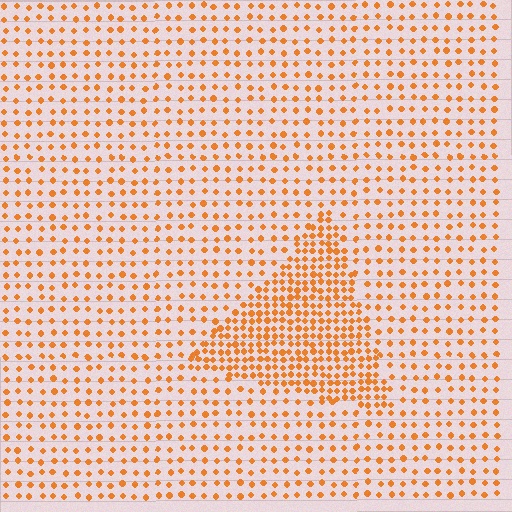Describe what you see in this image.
The image contains small orange elements arranged at two different densities. A triangle-shaped region is visible where the elements are more densely packed than the surrounding area.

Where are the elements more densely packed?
The elements are more densely packed inside the triangle boundary.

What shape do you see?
I see a triangle.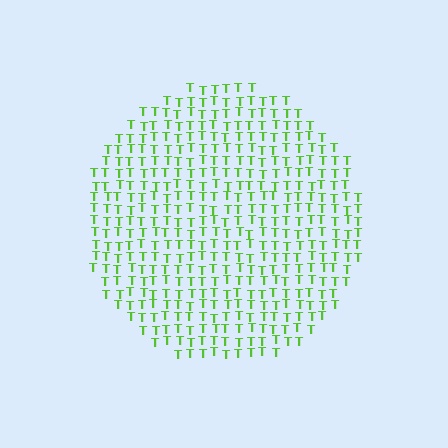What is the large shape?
The large shape is a circle.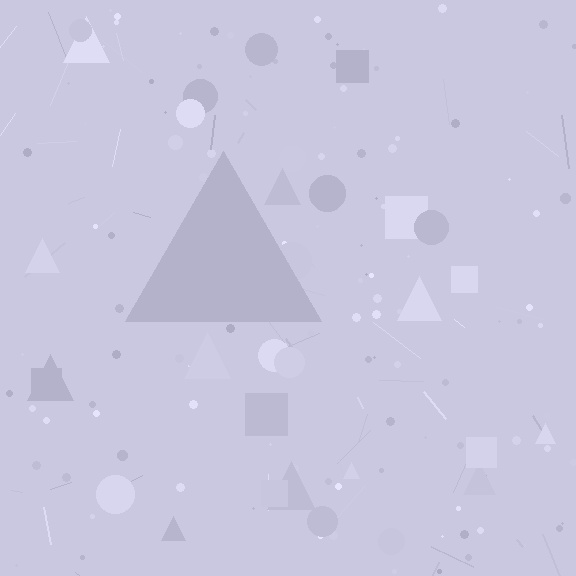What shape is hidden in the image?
A triangle is hidden in the image.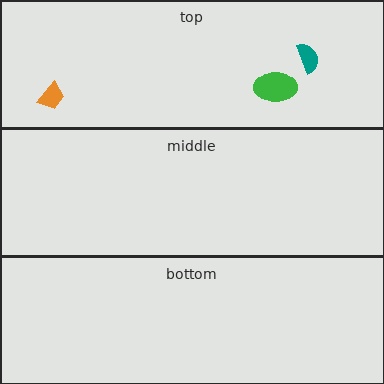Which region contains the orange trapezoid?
The top region.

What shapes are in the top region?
The orange trapezoid, the green ellipse, the teal semicircle.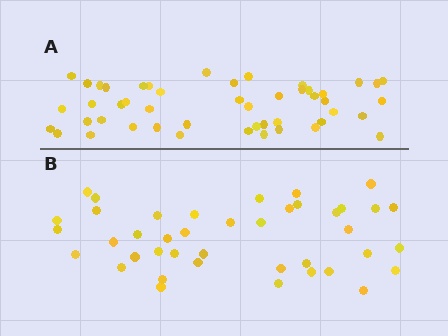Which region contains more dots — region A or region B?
Region A (the top region) has more dots.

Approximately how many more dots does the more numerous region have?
Region A has roughly 8 or so more dots than region B.